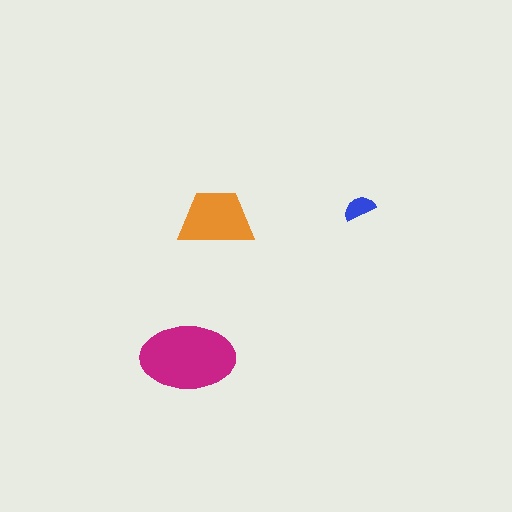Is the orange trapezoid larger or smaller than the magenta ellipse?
Smaller.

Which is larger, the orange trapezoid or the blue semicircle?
The orange trapezoid.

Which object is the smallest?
The blue semicircle.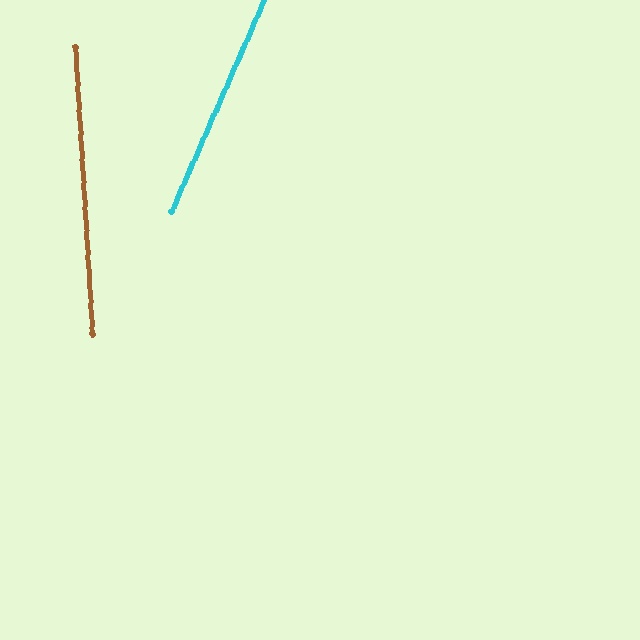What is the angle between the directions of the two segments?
Approximately 27 degrees.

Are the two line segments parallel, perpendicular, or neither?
Neither parallel nor perpendicular — they differ by about 27°.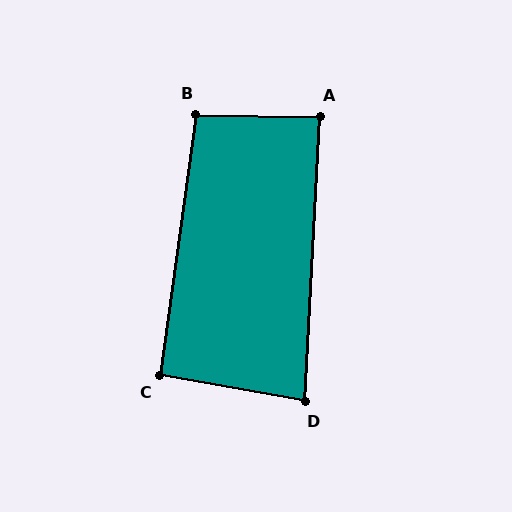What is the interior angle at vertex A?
Approximately 88 degrees (approximately right).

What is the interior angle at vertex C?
Approximately 92 degrees (approximately right).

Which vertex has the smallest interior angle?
D, at approximately 83 degrees.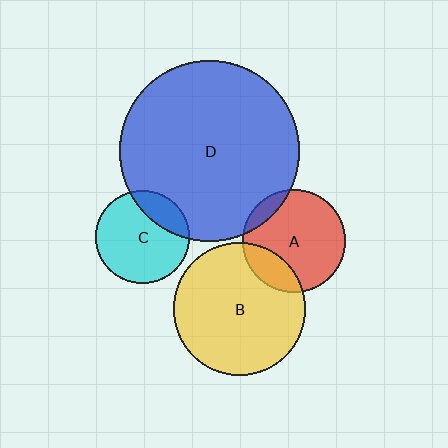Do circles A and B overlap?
Yes.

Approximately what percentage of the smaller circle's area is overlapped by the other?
Approximately 20%.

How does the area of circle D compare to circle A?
Approximately 3.1 times.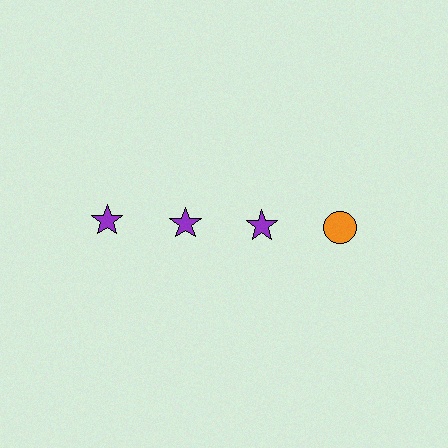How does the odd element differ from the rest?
It differs in both color (orange instead of purple) and shape (circle instead of star).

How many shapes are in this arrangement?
There are 4 shapes arranged in a grid pattern.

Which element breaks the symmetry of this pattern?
The orange circle in the top row, second from right column breaks the symmetry. All other shapes are purple stars.